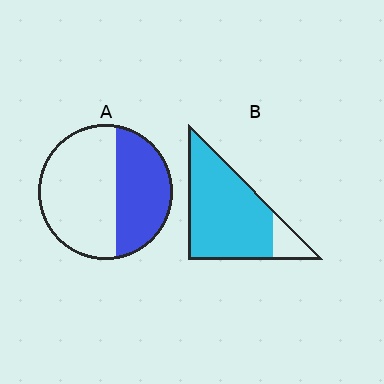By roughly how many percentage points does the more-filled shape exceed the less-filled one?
By roughly 45 percentage points (B over A).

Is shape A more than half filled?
No.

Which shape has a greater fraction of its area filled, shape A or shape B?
Shape B.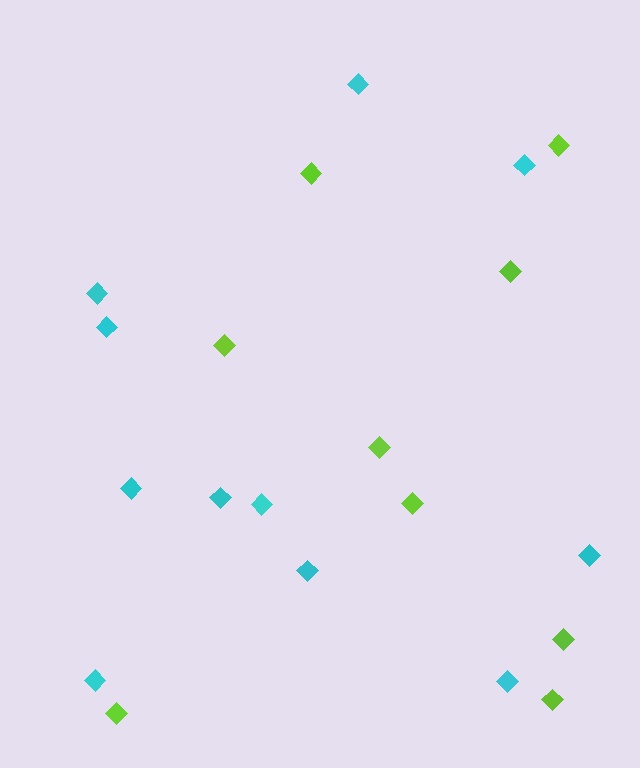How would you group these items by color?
There are 2 groups: one group of cyan diamonds (11) and one group of lime diamonds (9).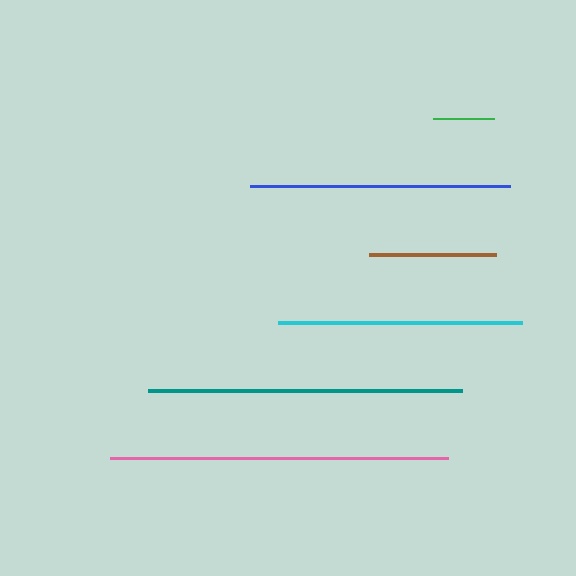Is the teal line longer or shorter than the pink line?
The pink line is longer than the teal line.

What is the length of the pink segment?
The pink segment is approximately 338 pixels long.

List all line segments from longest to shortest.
From longest to shortest: pink, teal, blue, cyan, brown, green.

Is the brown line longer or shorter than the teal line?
The teal line is longer than the brown line.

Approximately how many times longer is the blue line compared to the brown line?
The blue line is approximately 2.0 times the length of the brown line.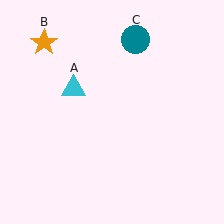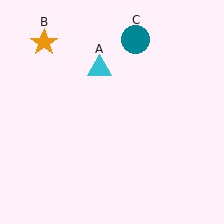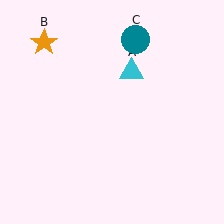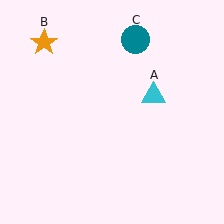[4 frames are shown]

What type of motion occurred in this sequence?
The cyan triangle (object A) rotated clockwise around the center of the scene.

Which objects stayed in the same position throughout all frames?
Orange star (object B) and teal circle (object C) remained stationary.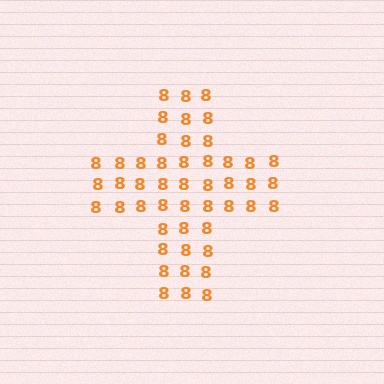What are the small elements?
The small elements are digit 8's.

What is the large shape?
The large shape is a cross.